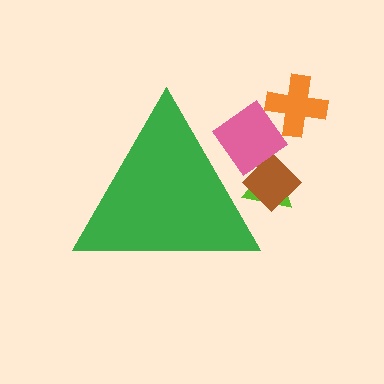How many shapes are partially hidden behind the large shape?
3 shapes are partially hidden.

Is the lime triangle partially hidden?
Yes, the lime triangle is partially hidden behind the green triangle.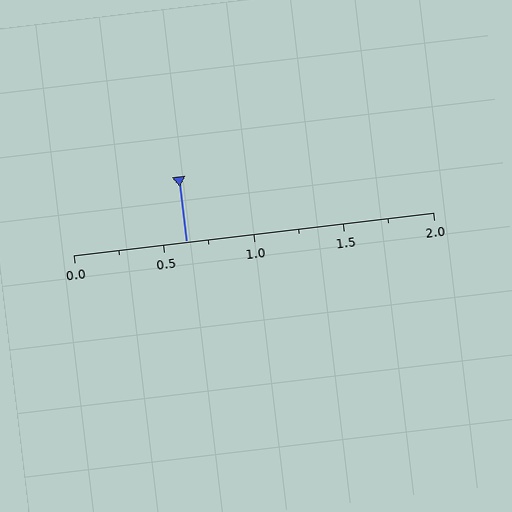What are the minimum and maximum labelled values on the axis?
The axis runs from 0.0 to 2.0.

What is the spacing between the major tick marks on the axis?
The major ticks are spaced 0.5 apart.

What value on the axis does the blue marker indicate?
The marker indicates approximately 0.62.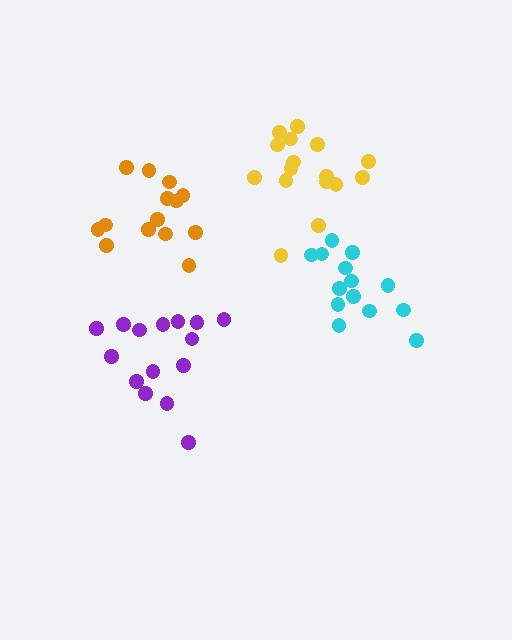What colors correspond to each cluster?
The clusters are colored: purple, cyan, orange, yellow.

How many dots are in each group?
Group 1: 15 dots, Group 2: 14 dots, Group 3: 14 dots, Group 4: 16 dots (59 total).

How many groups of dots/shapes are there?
There are 4 groups.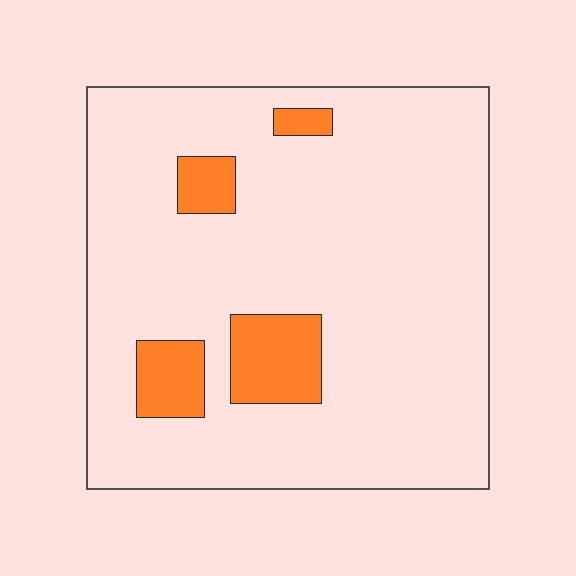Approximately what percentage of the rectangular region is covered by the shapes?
Approximately 10%.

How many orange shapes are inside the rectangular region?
4.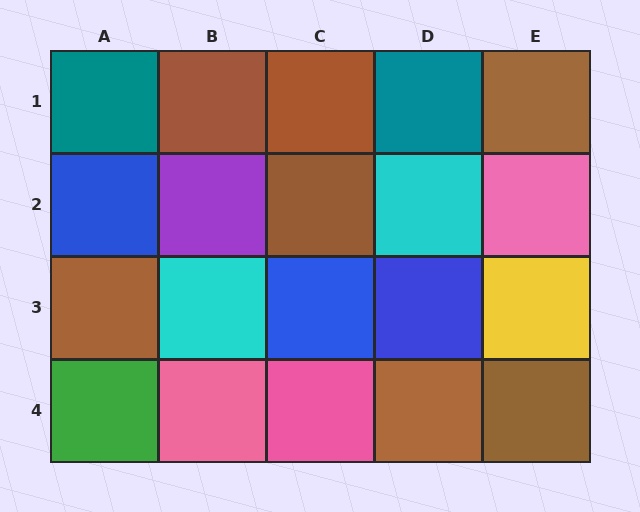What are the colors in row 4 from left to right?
Green, pink, pink, brown, brown.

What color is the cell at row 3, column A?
Brown.